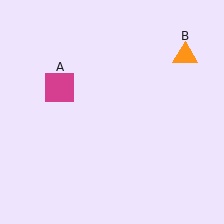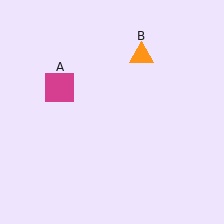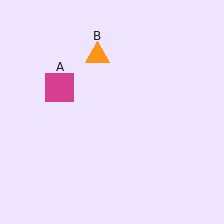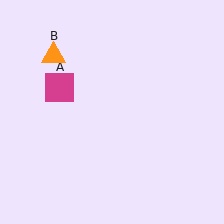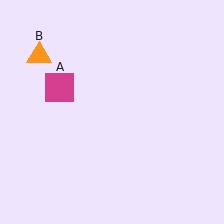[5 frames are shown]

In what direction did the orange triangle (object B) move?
The orange triangle (object B) moved left.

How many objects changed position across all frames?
1 object changed position: orange triangle (object B).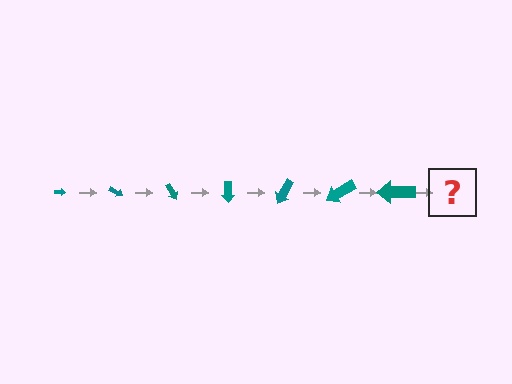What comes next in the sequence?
The next element should be an arrow, larger than the previous one and rotated 210 degrees from the start.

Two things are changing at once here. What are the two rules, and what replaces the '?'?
The two rules are that the arrow grows larger each step and it rotates 30 degrees each step. The '?' should be an arrow, larger than the previous one and rotated 210 degrees from the start.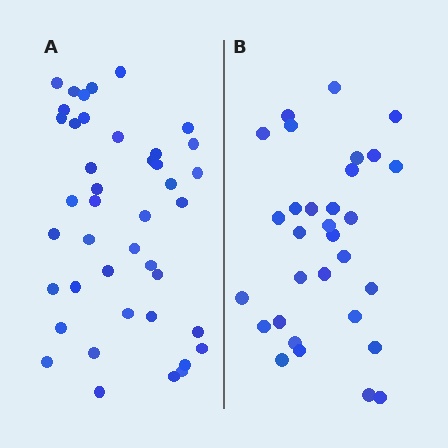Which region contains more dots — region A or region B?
Region A (the left region) has more dots.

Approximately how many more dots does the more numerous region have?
Region A has roughly 12 or so more dots than region B.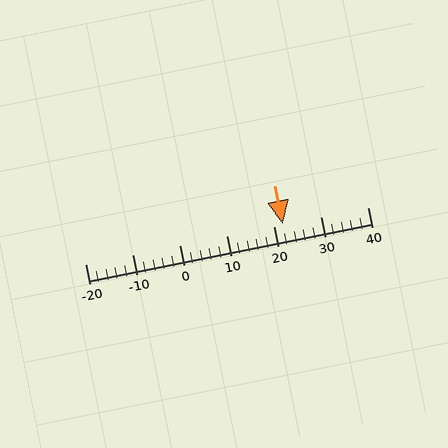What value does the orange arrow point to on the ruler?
The orange arrow points to approximately 22.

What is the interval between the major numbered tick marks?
The major tick marks are spaced 10 units apart.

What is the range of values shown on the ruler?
The ruler shows values from -20 to 40.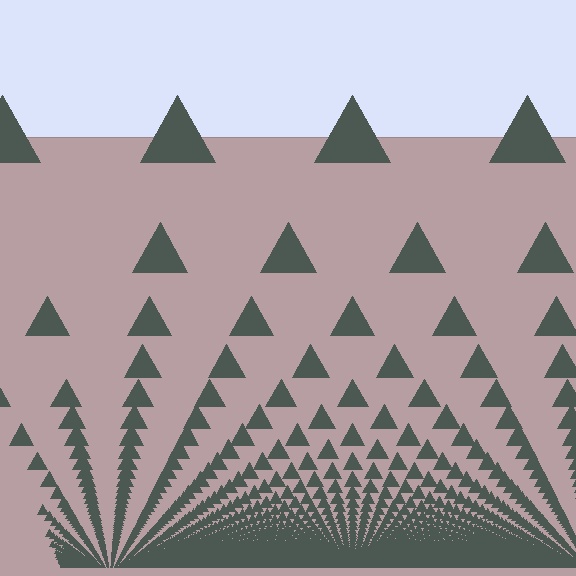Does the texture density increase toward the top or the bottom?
Density increases toward the bottom.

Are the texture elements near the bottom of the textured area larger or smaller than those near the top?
Smaller. The gradient is inverted — elements near the bottom are smaller and denser.